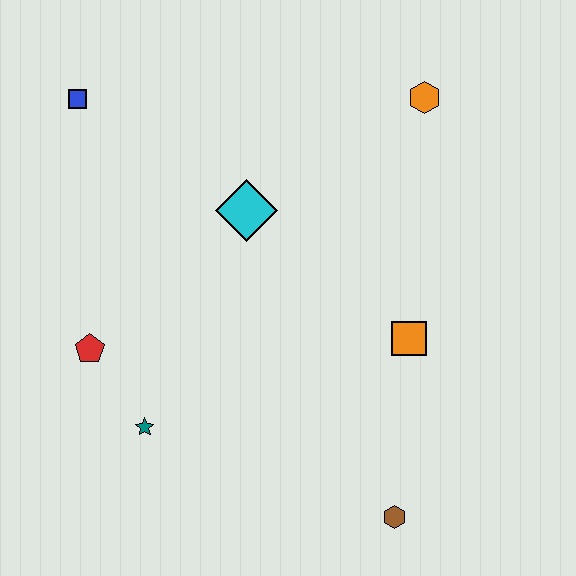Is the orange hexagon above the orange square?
Yes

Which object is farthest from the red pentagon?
The orange hexagon is farthest from the red pentagon.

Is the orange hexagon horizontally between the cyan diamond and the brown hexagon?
No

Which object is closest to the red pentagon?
The teal star is closest to the red pentagon.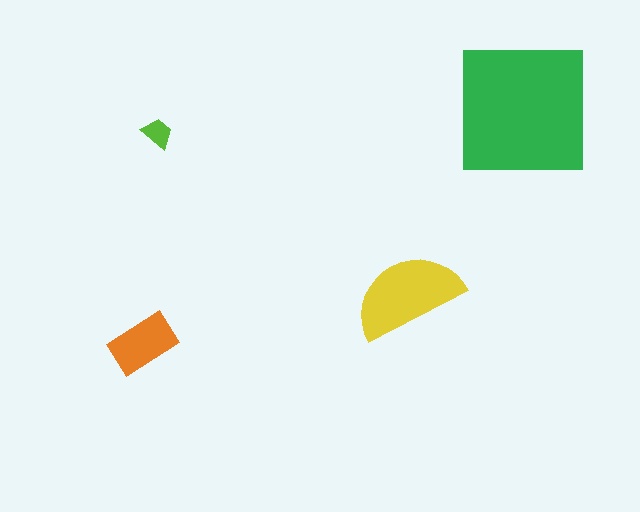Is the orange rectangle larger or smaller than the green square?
Smaller.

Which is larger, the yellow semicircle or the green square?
The green square.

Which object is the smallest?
The lime trapezoid.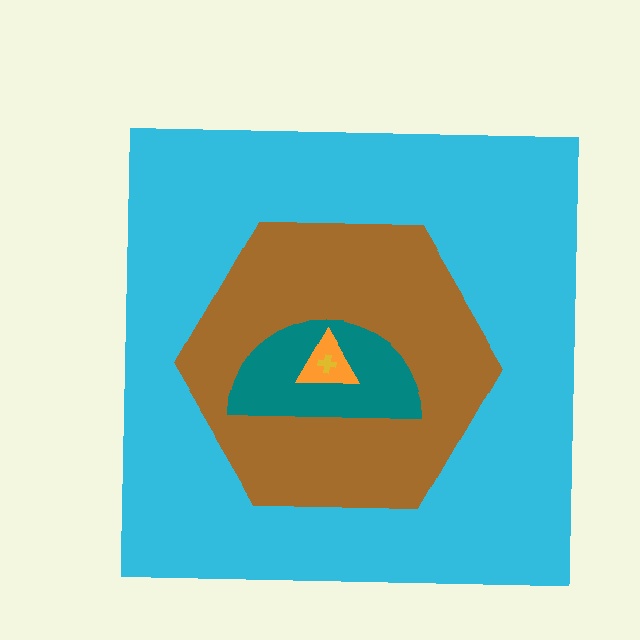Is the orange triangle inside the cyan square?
Yes.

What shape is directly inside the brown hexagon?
The teal semicircle.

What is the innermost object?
The yellow cross.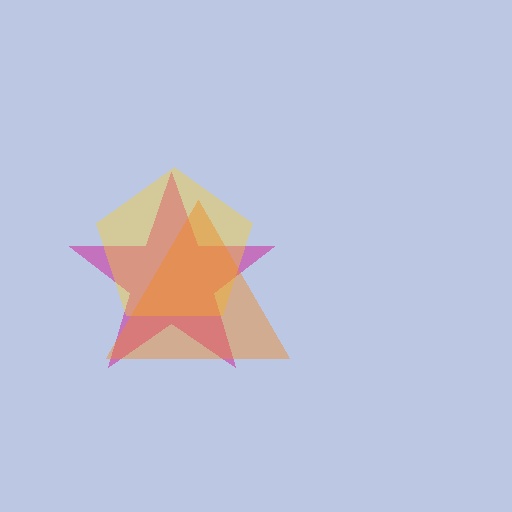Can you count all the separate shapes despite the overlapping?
Yes, there are 3 separate shapes.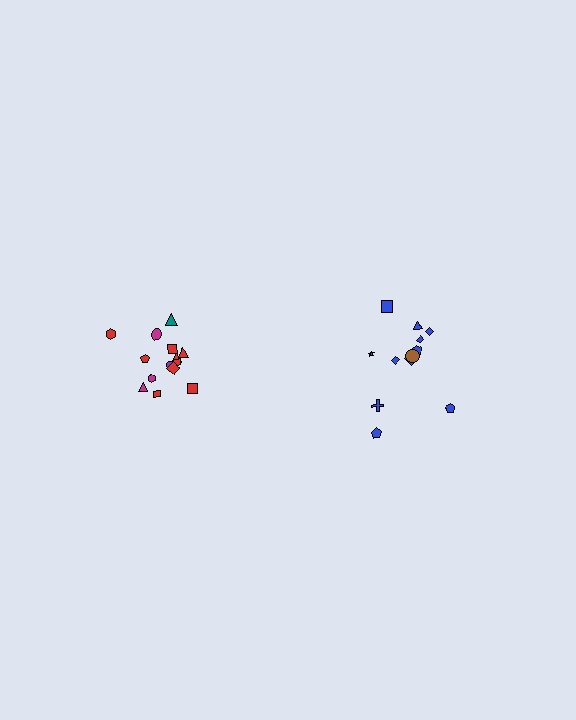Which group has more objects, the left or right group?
The left group.